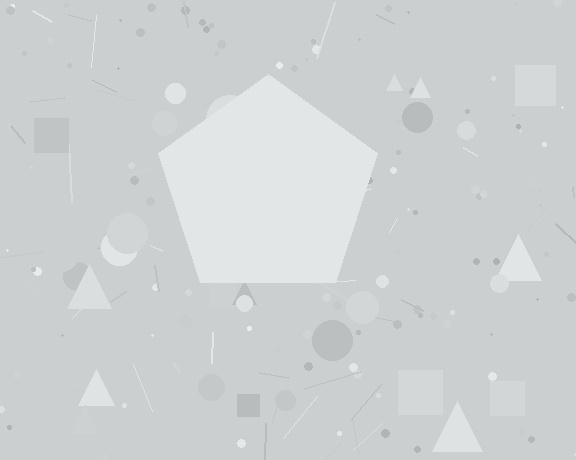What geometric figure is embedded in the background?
A pentagon is embedded in the background.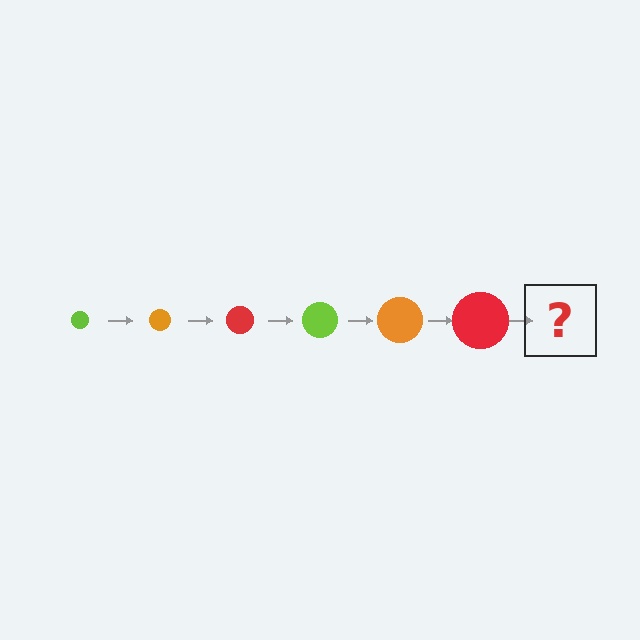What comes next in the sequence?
The next element should be a lime circle, larger than the previous one.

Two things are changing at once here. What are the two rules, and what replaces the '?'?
The two rules are that the circle grows larger each step and the color cycles through lime, orange, and red. The '?' should be a lime circle, larger than the previous one.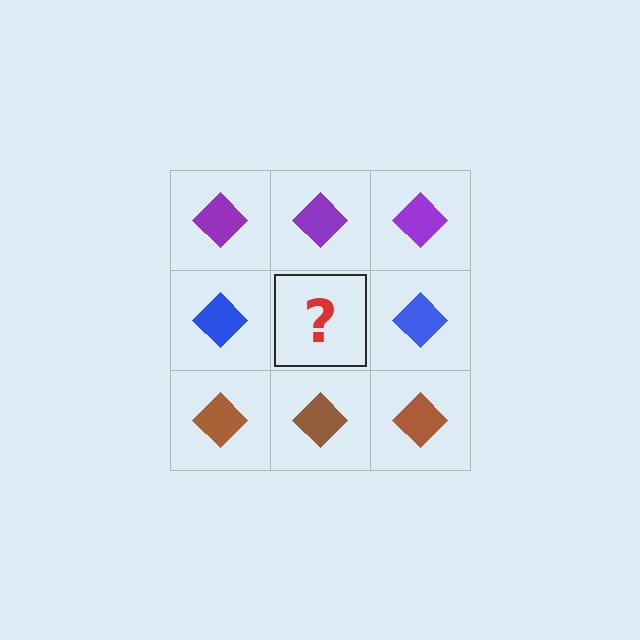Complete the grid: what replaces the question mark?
The question mark should be replaced with a blue diamond.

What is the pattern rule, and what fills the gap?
The rule is that each row has a consistent color. The gap should be filled with a blue diamond.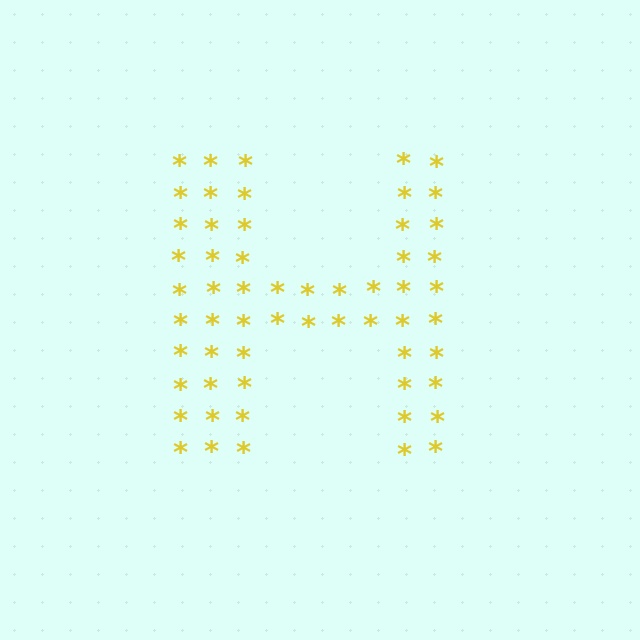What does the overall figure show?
The overall figure shows the letter H.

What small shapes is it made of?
It is made of small asterisks.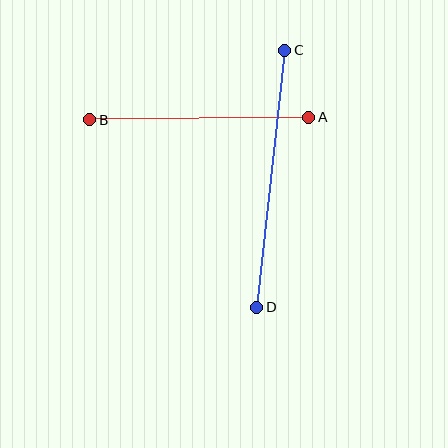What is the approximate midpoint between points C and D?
The midpoint is at approximately (271, 179) pixels.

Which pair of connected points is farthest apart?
Points C and D are farthest apart.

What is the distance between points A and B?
The distance is approximately 219 pixels.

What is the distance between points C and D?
The distance is approximately 259 pixels.